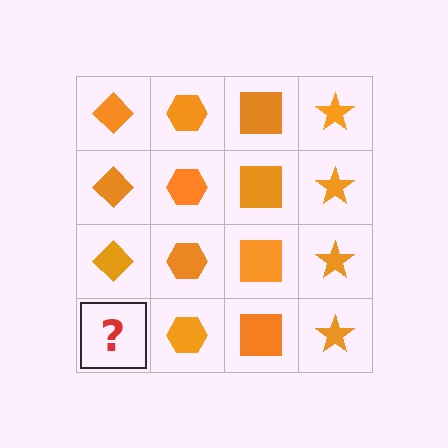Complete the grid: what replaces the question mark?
The question mark should be replaced with an orange diamond.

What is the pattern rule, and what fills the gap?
The rule is that each column has a consistent shape. The gap should be filled with an orange diamond.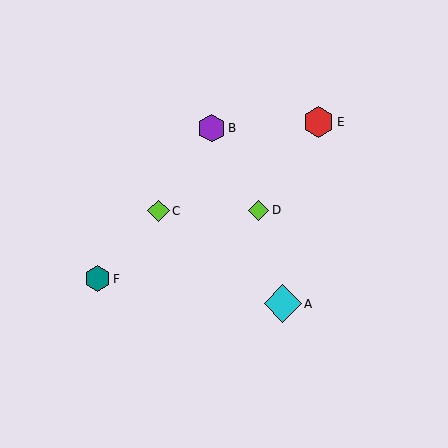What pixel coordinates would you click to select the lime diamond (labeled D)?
Click at (259, 210) to select the lime diamond D.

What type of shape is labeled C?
Shape C is a lime diamond.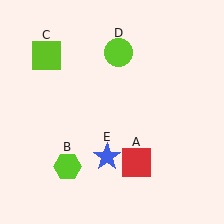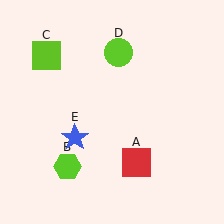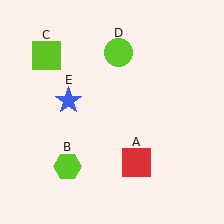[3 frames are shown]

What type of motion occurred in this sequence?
The blue star (object E) rotated clockwise around the center of the scene.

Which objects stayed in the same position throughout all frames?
Red square (object A) and lime hexagon (object B) and lime square (object C) and lime circle (object D) remained stationary.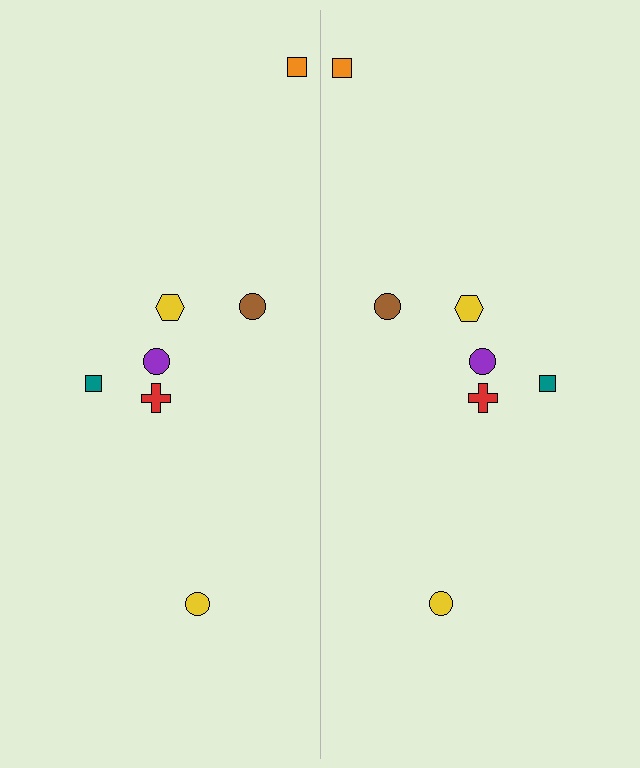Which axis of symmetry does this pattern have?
The pattern has a vertical axis of symmetry running through the center of the image.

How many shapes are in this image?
There are 14 shapes in this image.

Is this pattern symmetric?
Yes, this pattern has bilateral (reflection) symmetry.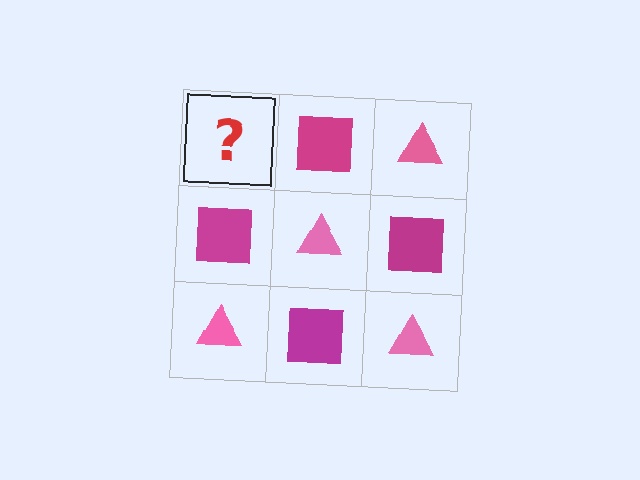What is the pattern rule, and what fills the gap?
The rule is that it alternates pink triangle and magenta square in a checkerboard pattern. The gap should be filled with a pink triangle.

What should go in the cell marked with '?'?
The missing cell should contain a pink triangle.